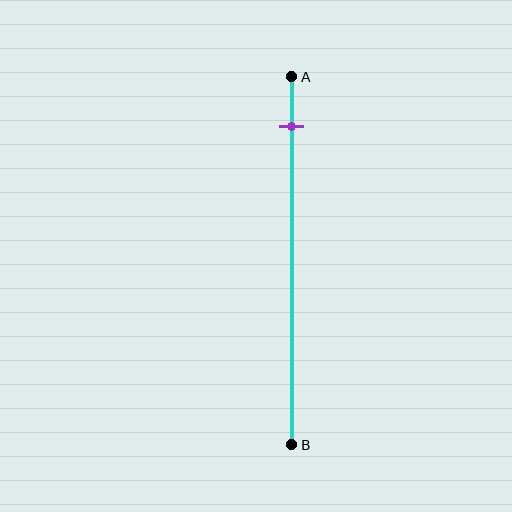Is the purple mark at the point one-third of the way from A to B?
No, the mark is at about 15% from A, not at the 33% one-third point.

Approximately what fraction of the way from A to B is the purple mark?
The purple mark is approximately 15% of the way from A to B.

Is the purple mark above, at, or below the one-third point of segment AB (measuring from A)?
The purple mark is above the one-third point of segment AB.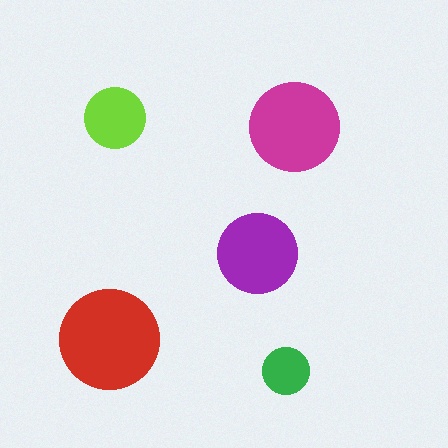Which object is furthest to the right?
The magenta circle is rightmost.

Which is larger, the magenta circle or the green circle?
The magenta one.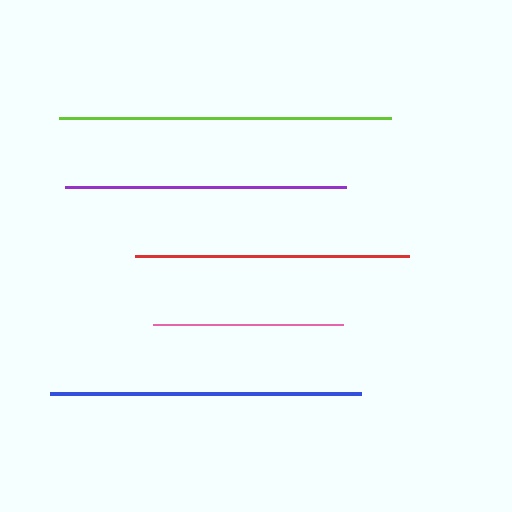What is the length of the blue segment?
The blue segment is approximately 310 pixels long.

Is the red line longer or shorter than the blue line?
The blue line is longer than the red line.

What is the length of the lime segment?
The lime segment is approximately 332 pixels long.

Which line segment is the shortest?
The pink line is the shortest at approximately 190 pixels.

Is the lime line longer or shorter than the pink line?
The lime line is longer than the pink line.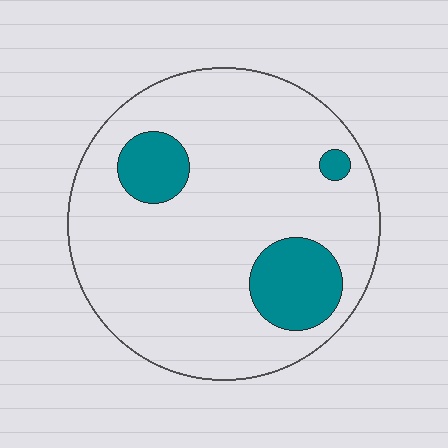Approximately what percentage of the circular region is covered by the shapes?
Approximately 15%.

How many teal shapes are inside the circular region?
3.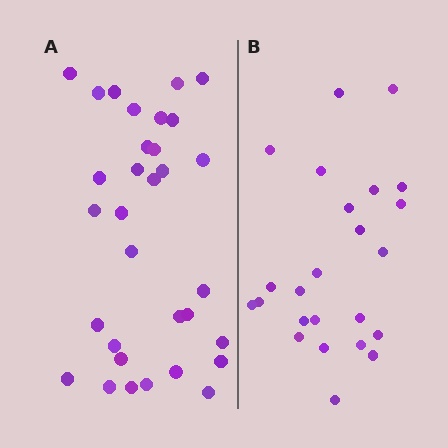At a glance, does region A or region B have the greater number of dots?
Region A (the left region) has more dots.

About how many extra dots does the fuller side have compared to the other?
Region A has roughly 8 or so more dots than region B.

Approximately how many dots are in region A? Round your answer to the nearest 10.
About 30 dots. (The exact count is 32, which rounds to 30.)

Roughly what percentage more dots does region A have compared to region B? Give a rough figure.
About 35% more.